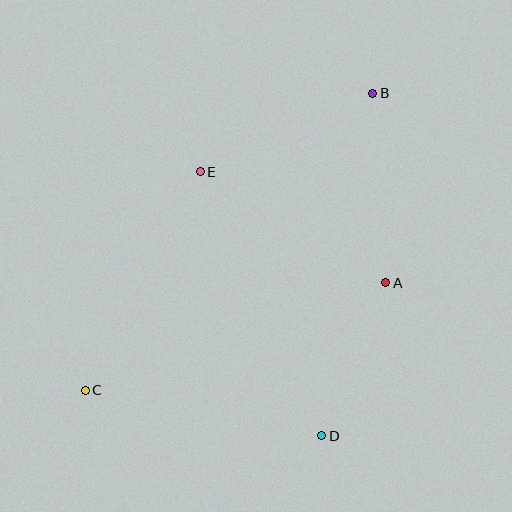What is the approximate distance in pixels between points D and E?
The distance between D and E is approximately 290 pixels.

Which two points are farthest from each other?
Points B and C are farthest from each other.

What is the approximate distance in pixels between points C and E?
The distance between C and E is approximately 247 pixels.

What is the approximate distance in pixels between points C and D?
The distance between C and D is approximately 241 pixels.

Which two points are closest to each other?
Points A and D are closest to each other.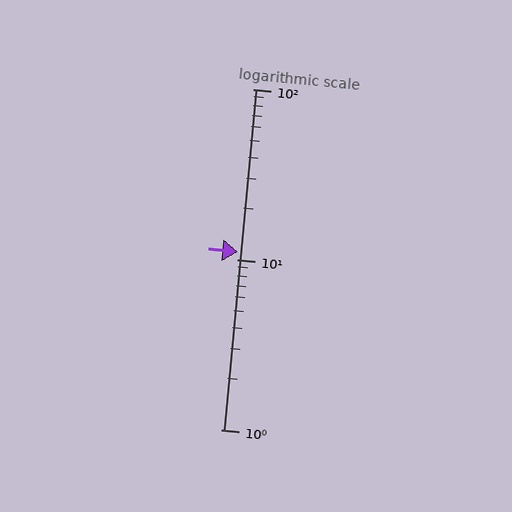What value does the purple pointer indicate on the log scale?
The pointer indicates approximately 11.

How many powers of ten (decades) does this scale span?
The scale spans 2 decades, from 1 to 100.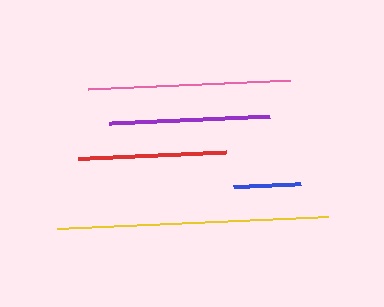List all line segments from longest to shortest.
From longest to shortest: yellow, pink, purple, red, blue.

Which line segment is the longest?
The yellow line is the longest at approximately 272 pixels.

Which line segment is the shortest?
The blue line is the shortest at approximately 67 pixels.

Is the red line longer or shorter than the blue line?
The red line is longer than the blue line.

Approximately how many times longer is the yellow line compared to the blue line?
The yellow line is approximately 4.0 times the length of the blue line.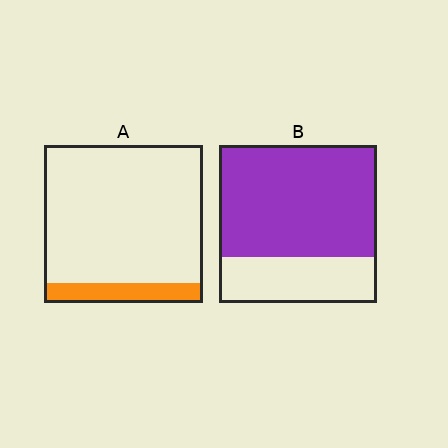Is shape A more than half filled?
No.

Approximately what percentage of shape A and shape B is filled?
A is approximately 15% and B is approximately 70%.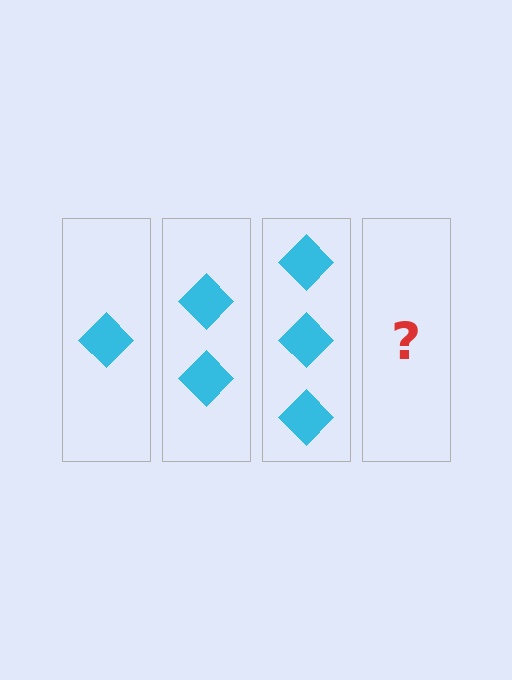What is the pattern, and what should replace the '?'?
The pattern is that each step adds one more diamond. The '?' should be 4 diamonds.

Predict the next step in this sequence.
The next step is 4 diamonds.